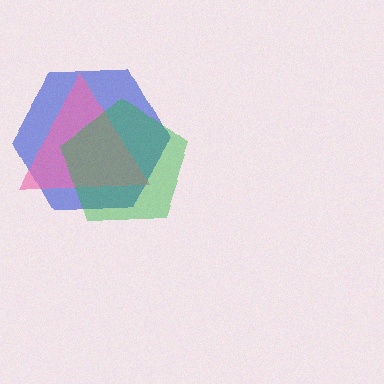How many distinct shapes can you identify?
There are 3 distinct shapes: a blue hexagon, a pink triangle, a green pentagon.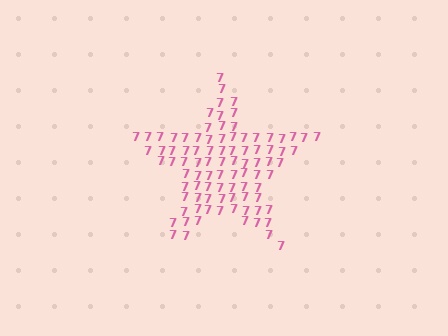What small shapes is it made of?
It is made of small digit 7's.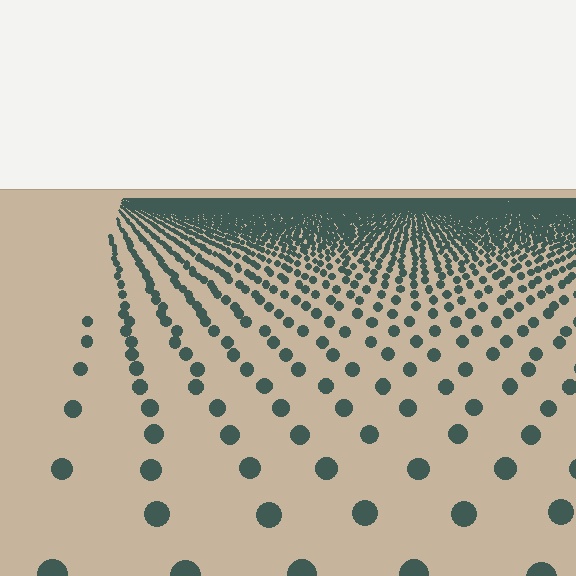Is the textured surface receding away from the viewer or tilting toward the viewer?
The surface is receding away from the viewer. Texture elements get smaller and denser toward the top.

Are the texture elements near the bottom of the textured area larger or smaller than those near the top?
Larger. Near the bottom, elements are closer to the viewer and appear at a bigger on-screen size.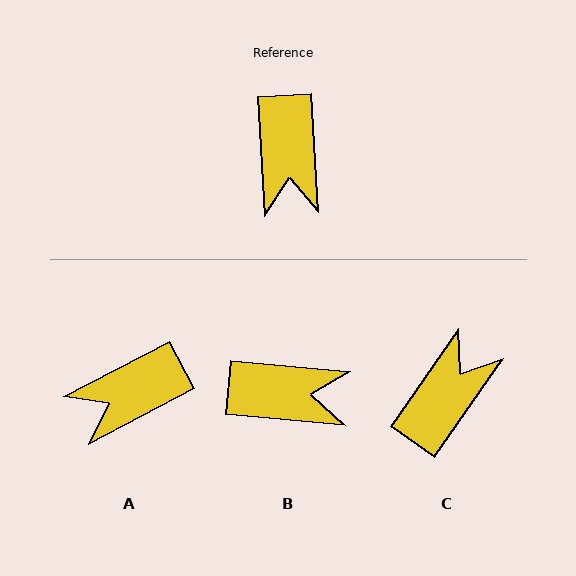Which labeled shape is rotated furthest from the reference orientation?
C, about 142 degrees away.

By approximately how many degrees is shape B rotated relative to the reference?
Approximately 81 degrees counter-clockwise.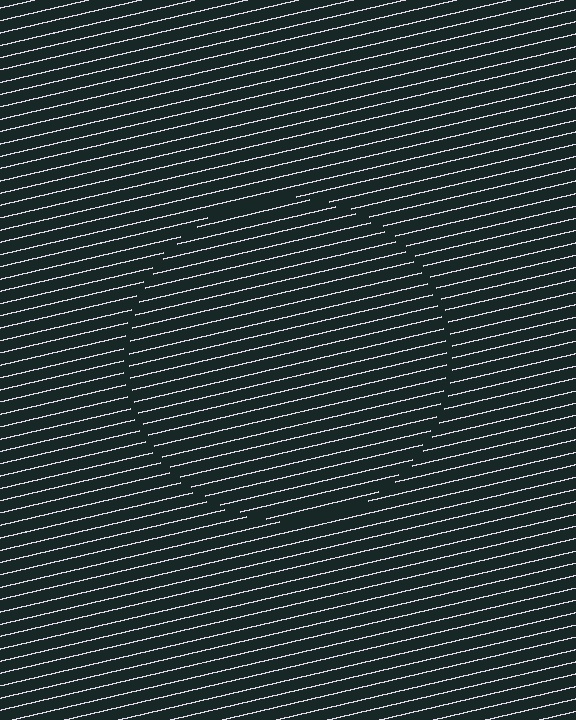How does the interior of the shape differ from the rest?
The interior of the shape contains the same grating, shifted by half a period — the contour is defined by the phase discontinuity where line-ends from the inner and outer gratings abut.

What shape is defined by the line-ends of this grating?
An illusory circle. The interior of the shape contains the same grating, shifted by half a period — the contour is defined by the phase discontinuity where line-ends from the inner and outer gratings abut.